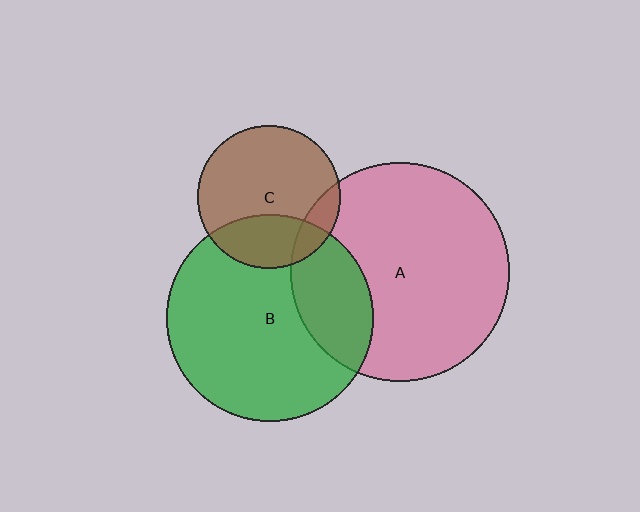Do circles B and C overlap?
Yes.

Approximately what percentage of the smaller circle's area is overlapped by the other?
Approximately 30%.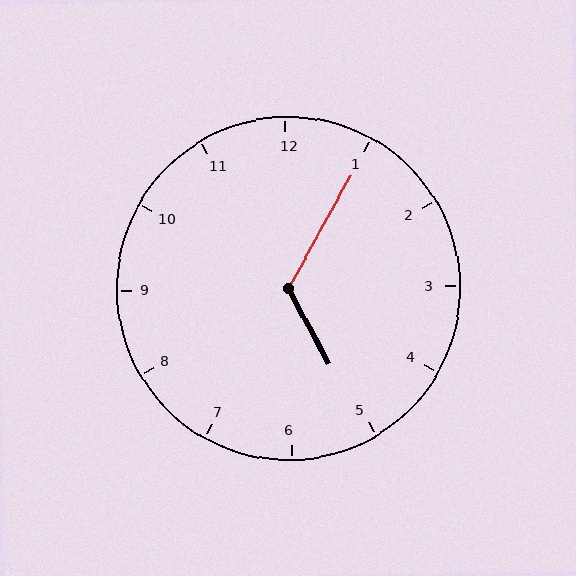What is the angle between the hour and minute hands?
Approximately 122 degrees.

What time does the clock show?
5:05.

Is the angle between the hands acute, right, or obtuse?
It is obtuse.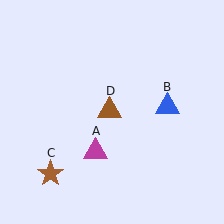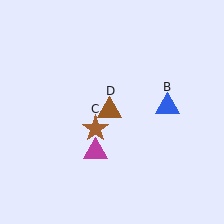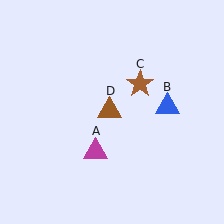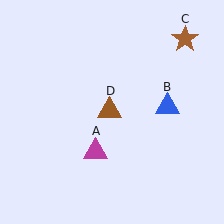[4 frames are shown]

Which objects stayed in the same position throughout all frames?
Magenta triangle (object A) and blue triangle (object B) and brown triangle (object D) remained stationary.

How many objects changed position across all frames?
1 object changed position: brown star (object C).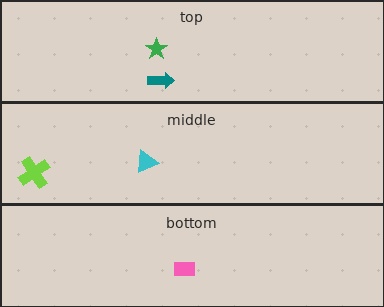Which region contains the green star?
The top region.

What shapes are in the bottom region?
The pink rectangle.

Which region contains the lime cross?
The middle region.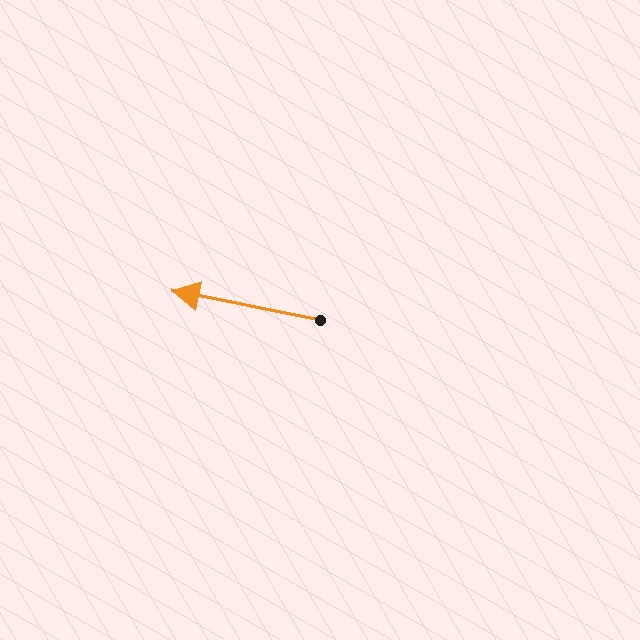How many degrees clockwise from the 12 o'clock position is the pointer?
Approximately 281 degrees.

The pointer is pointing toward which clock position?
Roughly 9 o'clock.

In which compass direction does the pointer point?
West.